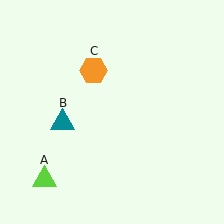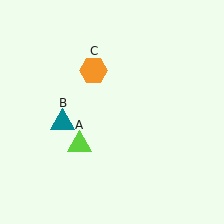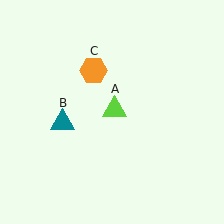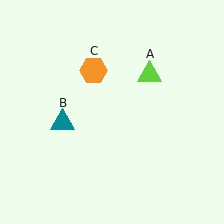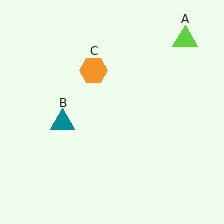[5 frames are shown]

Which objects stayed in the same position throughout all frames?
Teal triangle (object B) and orange hexagon (object C) remained stationary.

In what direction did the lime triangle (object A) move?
The lime triangle (object A) moved up and to the right.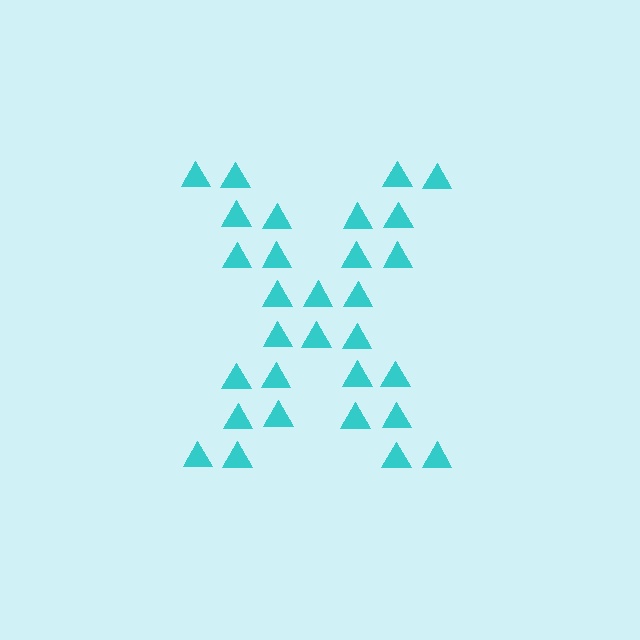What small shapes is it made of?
It is made of small triangles.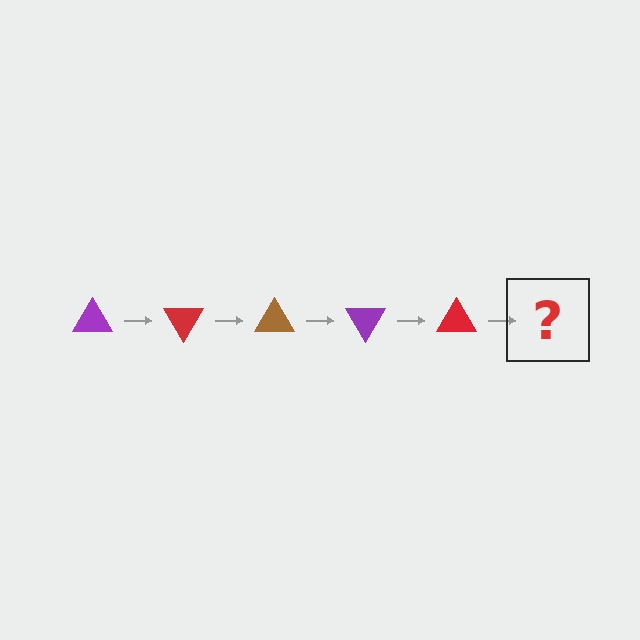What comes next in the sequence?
The next element should be a brown triangle, rotated 300 degrees from the start.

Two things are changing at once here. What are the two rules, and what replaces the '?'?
The two rules are that it rotates 60 degrees each step and the color cycles through purple, red, and brown. The '?' should be a brown triangle, rotated 300 degrees from the start.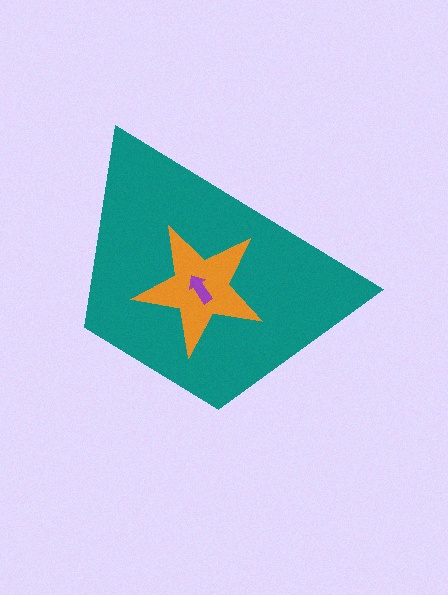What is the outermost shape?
The teal trapezoid.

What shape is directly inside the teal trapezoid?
The orange star.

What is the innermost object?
The purple arrow.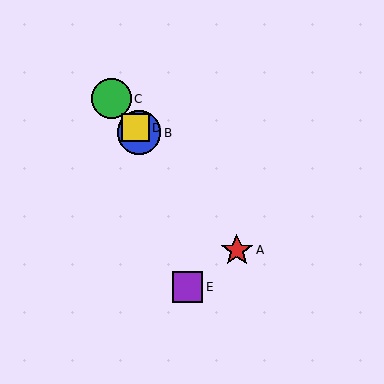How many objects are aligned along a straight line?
4 objects (A, B, C, D) are aligned along a straight line.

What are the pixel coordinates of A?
Object A is at (237, 250).